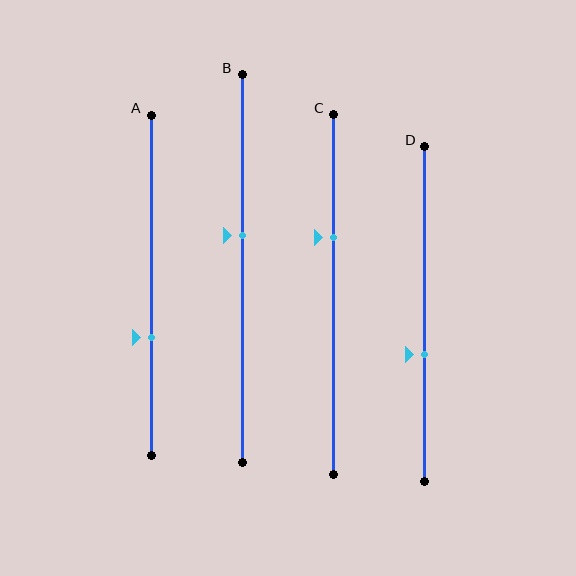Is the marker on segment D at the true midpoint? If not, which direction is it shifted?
No, the marker on segment D is shifted downward by about 12% of the segment length.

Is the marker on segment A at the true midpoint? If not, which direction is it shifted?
No, the marker on segment A is shifted downward by about 15% of the segment length.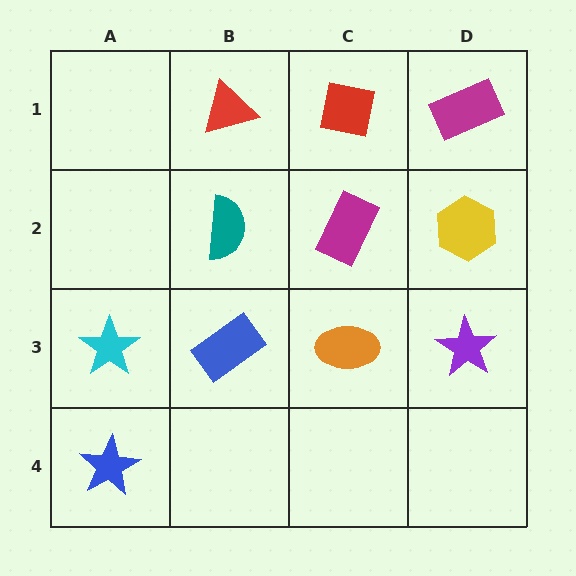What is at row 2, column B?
A teal semicircle.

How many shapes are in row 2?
3 shapes.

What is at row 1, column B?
A red triangle.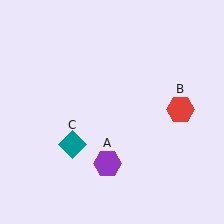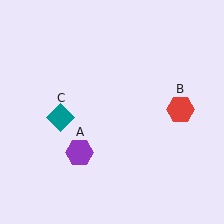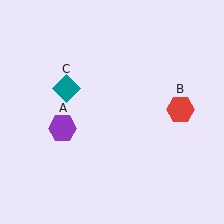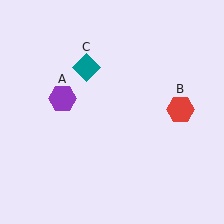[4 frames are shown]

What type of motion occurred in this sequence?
The purple hexagon (object A), teal diamond (object C) rotated clockwise around the center of the scene.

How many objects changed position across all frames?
2 objects changed position: purple hexagon (object A), teal diamond (object C).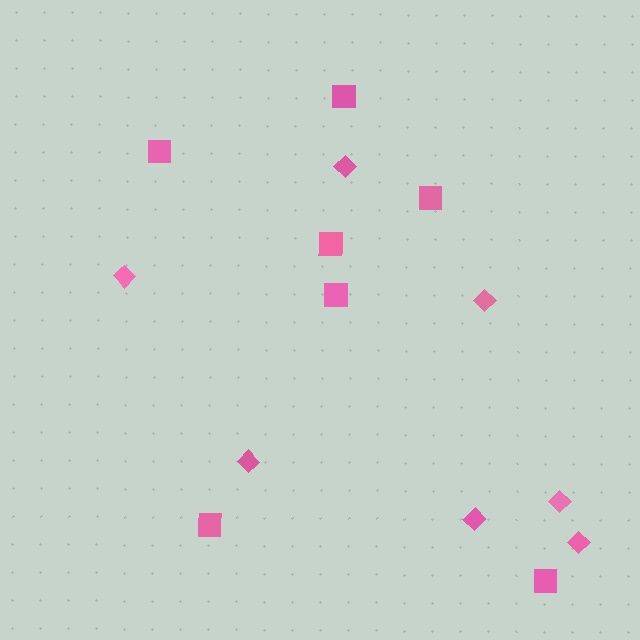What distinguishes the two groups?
There are 2 groups: one group of squares (7) and one group of diamonds (7).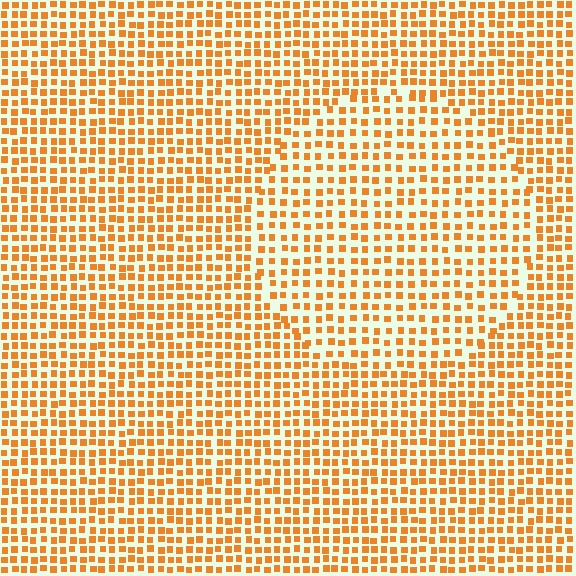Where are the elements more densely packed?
The elements are more densely packed outside the circle boundary.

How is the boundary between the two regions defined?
The boundary is defined by a change in element density (approximately 1.4x ratio). All elements are the same color, size, and shape.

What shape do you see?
I see a circle.